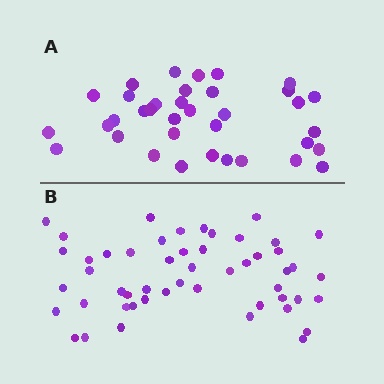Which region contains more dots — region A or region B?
Region B (the bottom region) has more dots.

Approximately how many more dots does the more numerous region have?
Region B has approximately 15 more dots than region A.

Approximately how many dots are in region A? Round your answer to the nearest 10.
About 40 dots. (The exact count is 36, which rounds to 40.)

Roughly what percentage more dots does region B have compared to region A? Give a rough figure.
About 40% more.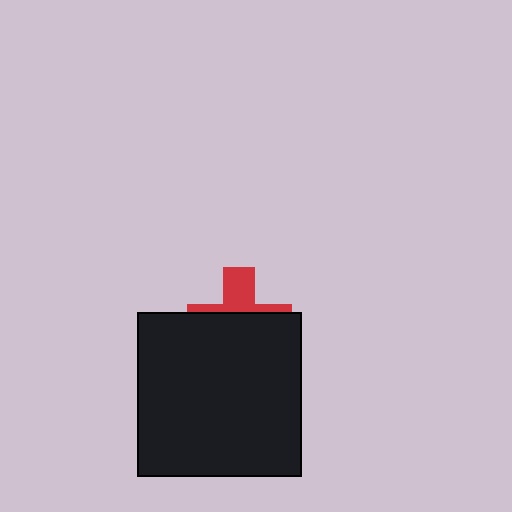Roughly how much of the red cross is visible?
A small part of it is visible (roughly 35%).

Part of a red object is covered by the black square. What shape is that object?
It is a cross.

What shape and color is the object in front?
The object in front is a black square.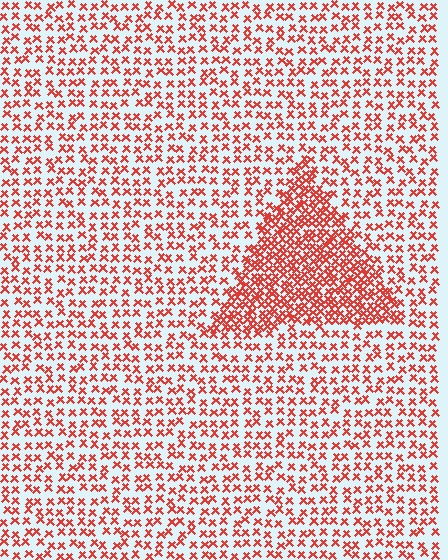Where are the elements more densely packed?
The elements are more densely packed inside the triangle boundary.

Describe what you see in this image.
The image contains small red elements arranged at two different densities. A triangle-shaped region is visible where the elements are more densely packed than the surrounding area.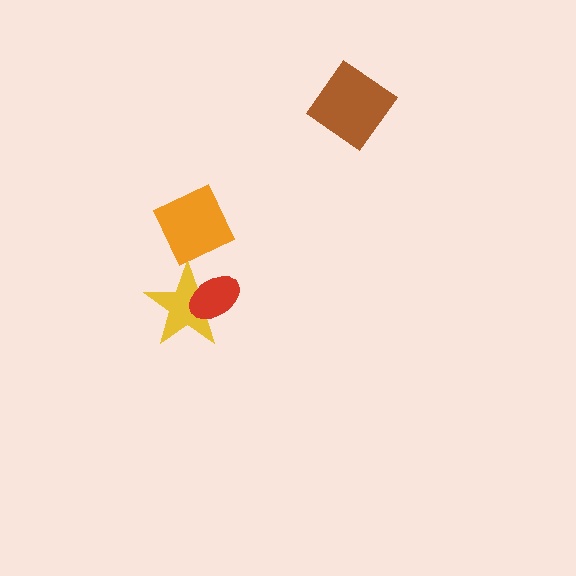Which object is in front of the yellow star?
The red ellipse is in front of the yellow star.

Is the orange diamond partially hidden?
No, no other shape covers it.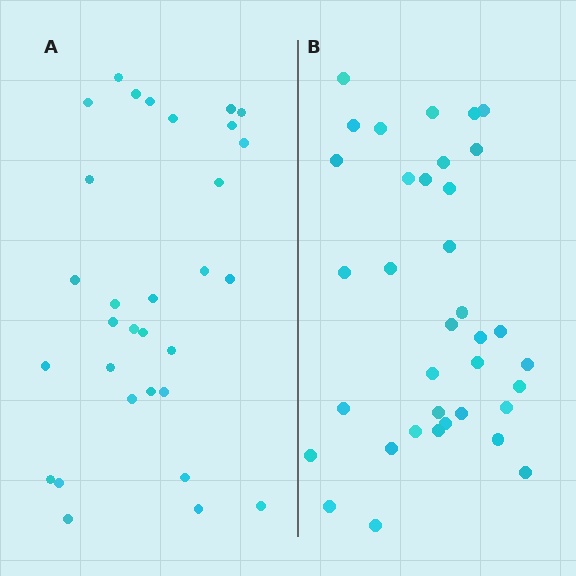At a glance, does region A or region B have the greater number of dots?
Region B (the right region) has more dots.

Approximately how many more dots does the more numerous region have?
Region B has about 5 more dots than region A.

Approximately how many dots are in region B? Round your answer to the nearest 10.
About 40 dots. (The exact count is 36, which rounds to 40.)